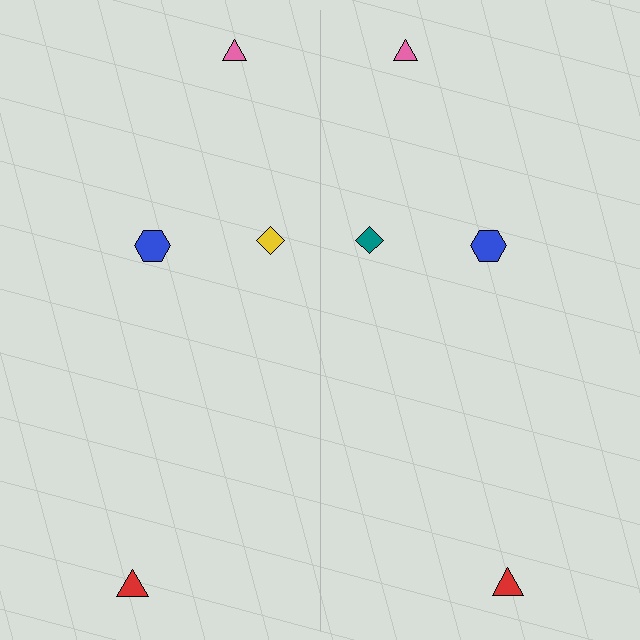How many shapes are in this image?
There are 8 shapes in this image.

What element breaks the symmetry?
The teal diamond on the right side breaks the symmetry — its mirror counterpart is yellow.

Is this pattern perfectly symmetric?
No, the pattern is not perfectly symmetric. The teal diamond on the right side breaks the symmetry — its mirror counterpart is yellow.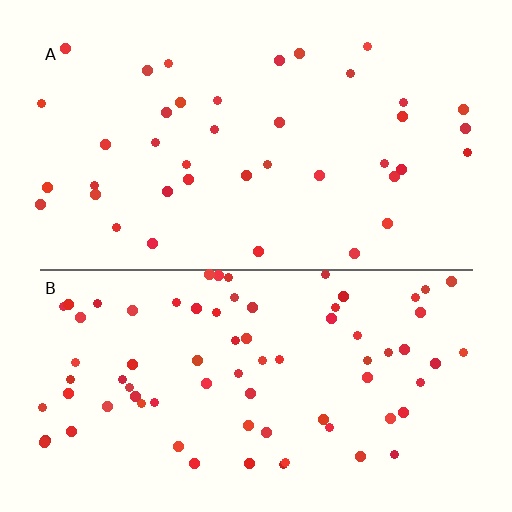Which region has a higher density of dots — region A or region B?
B (the bottom).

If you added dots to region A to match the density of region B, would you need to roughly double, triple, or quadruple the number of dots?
Approximately double.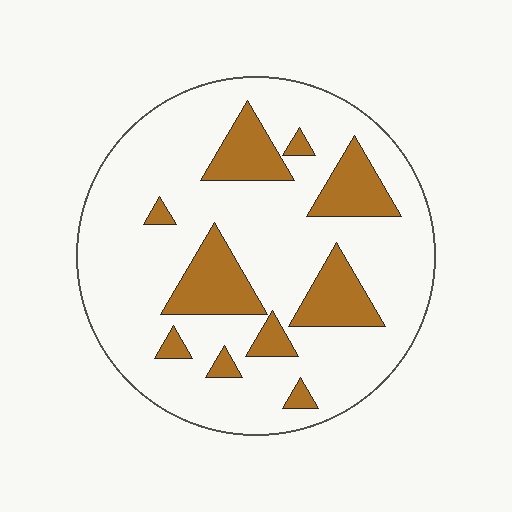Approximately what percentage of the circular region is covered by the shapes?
Approximately 20%.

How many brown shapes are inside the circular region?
10.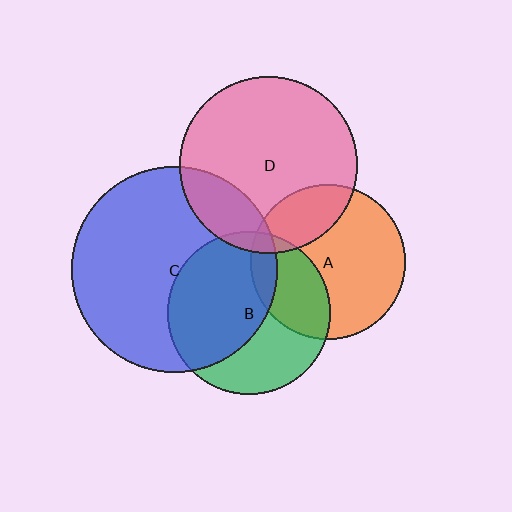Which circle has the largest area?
Circle C (blue).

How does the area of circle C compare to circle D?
Approximately 1.3 times.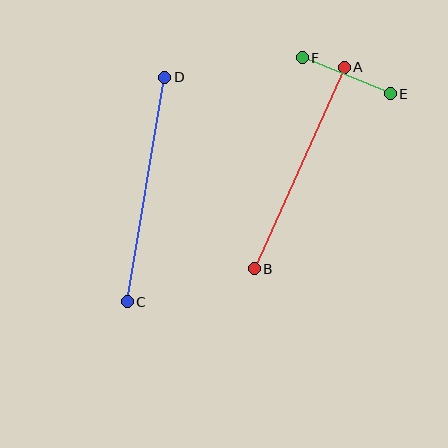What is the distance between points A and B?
The distance is approximately 221 pixels.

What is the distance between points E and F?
The distance is approximately 95 pixels.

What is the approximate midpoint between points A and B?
The midpoint is at approximately (299, 168) pixels.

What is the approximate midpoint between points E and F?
The midpoint is at approximately (346, 76) pixels.